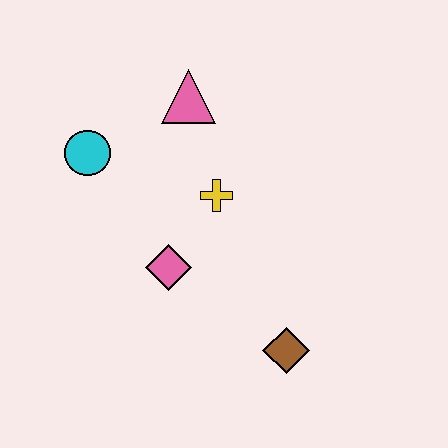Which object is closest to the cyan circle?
The pink triangle is closest to the cyan circle.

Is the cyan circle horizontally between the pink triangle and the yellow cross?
No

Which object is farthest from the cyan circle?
The brown diamond is farthest from the cyan circle.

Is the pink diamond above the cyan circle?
No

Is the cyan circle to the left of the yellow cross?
Yes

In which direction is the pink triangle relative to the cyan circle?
The pink triangle is to the right of the cyan circle.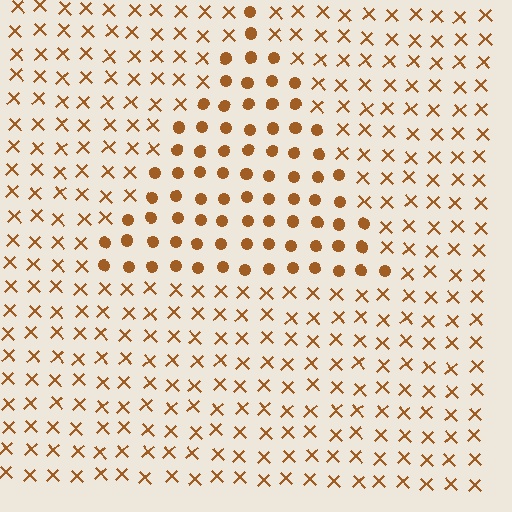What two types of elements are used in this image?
The image uses circles inside the triangle region and X marks outside it.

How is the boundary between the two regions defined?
The boundary is defined by a change in element shape: circles inside vs. X marks outside. All elements share the same color and spacing.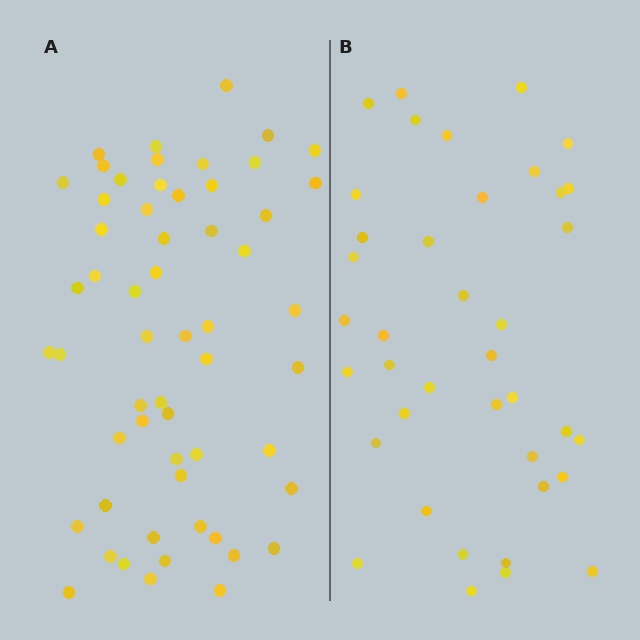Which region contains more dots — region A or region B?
Region A (the left region) has more dots.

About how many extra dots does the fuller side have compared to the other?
Region A has approximately 20 more dots than region B.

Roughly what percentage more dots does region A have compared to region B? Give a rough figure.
About 45% more.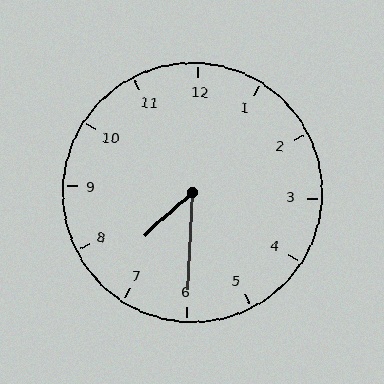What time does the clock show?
7:30.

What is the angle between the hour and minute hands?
Approximately 45 degrees.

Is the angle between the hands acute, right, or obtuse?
It is acute.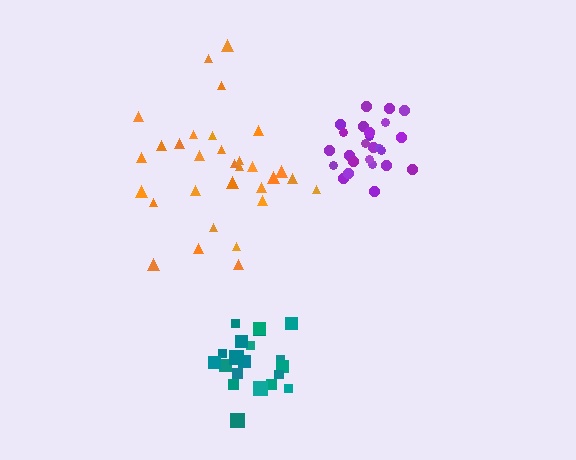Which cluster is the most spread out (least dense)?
Orange.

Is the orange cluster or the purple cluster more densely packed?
Purple.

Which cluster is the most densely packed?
Teal.